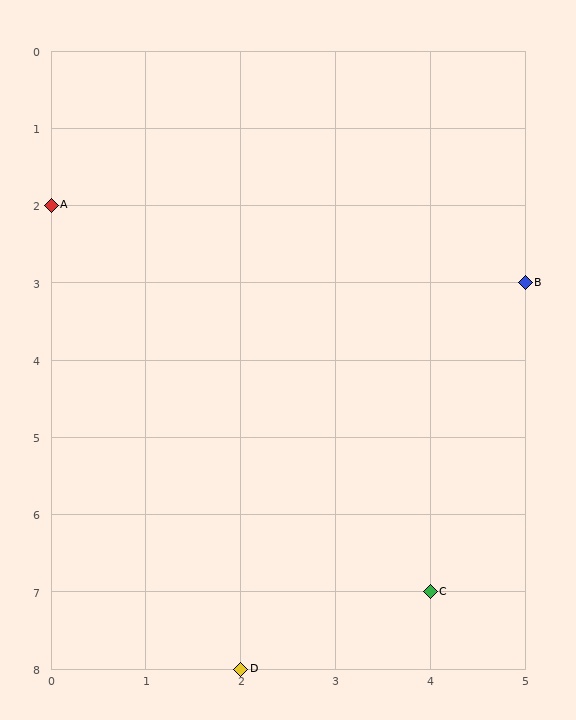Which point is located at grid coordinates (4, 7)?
Point C is at (4, 7).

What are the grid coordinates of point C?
Point C is at grid coordinates (4, 7).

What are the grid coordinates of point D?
Point D is at grid coordinates (2, 8).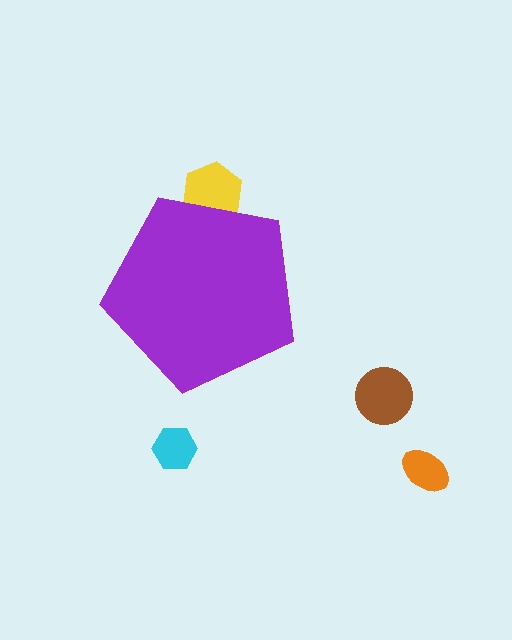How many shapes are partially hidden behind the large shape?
1 shape is partially hidden.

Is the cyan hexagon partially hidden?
No, the cyan hexagon is fully visible.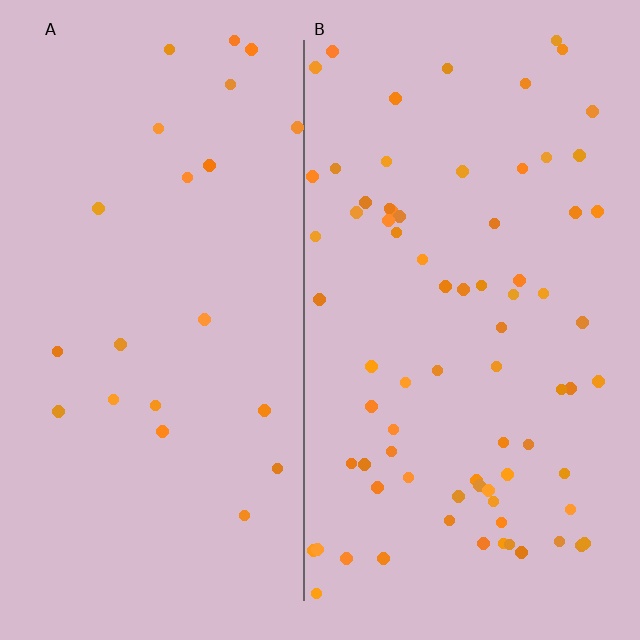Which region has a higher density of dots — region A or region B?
B (the right).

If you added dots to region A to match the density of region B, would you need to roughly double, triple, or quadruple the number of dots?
Approximately triple.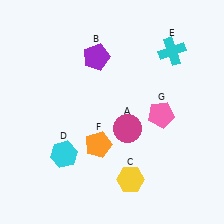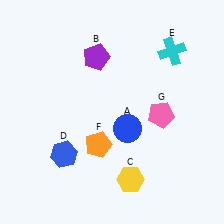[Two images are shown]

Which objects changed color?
A changed from magenta to blue. D changed from cyan to blue.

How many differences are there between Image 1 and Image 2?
There are 2 differences between the two images.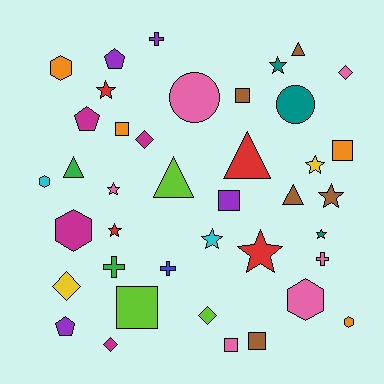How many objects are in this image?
There are 40 objects.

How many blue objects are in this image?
There is 1 blue object.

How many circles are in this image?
There are 2 circles.